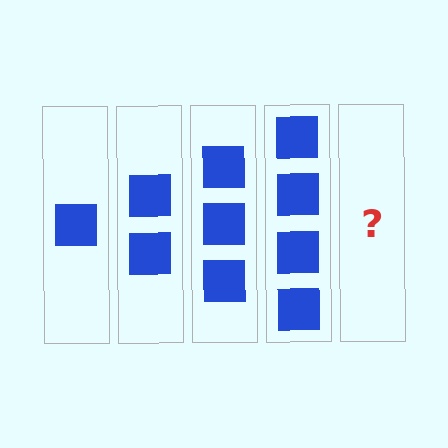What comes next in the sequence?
The next element should be 5 squares.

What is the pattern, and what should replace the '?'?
The pattern is that each step adds one more square. The '?' should be 5 squares.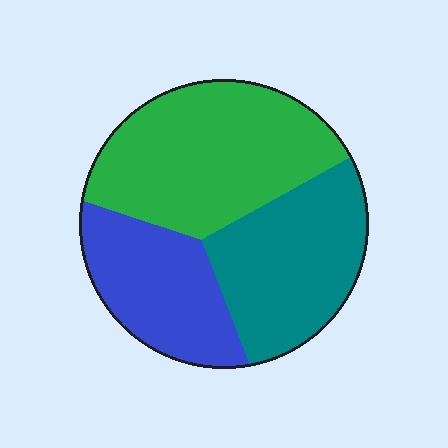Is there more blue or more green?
Green.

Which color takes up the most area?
Green, at roughly 40%.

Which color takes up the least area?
Blue, at roughly 25%.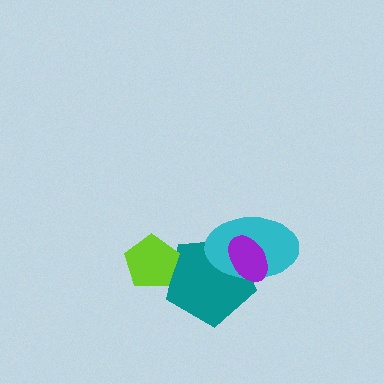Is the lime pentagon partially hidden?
No, no other shape covers it.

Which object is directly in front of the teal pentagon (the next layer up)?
The cyan ellipse is directly in front of the teal pentagon.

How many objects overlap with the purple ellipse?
2 objects overlap with the purple ellipse.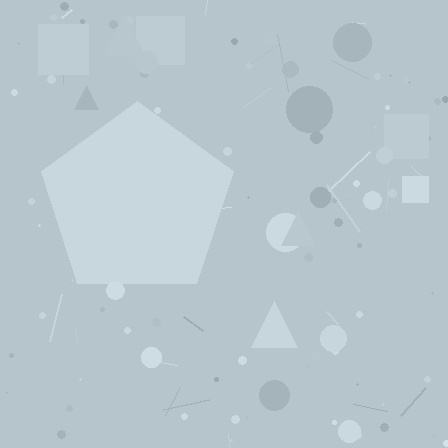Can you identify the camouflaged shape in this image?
The camouflaged shape is a pentagon.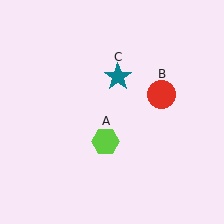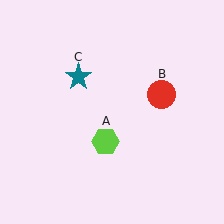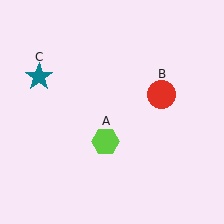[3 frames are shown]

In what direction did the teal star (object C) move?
The teal star (object C) moved left.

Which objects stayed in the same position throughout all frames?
Lime hexagon (object A) and red circle (object B) remained stationary.